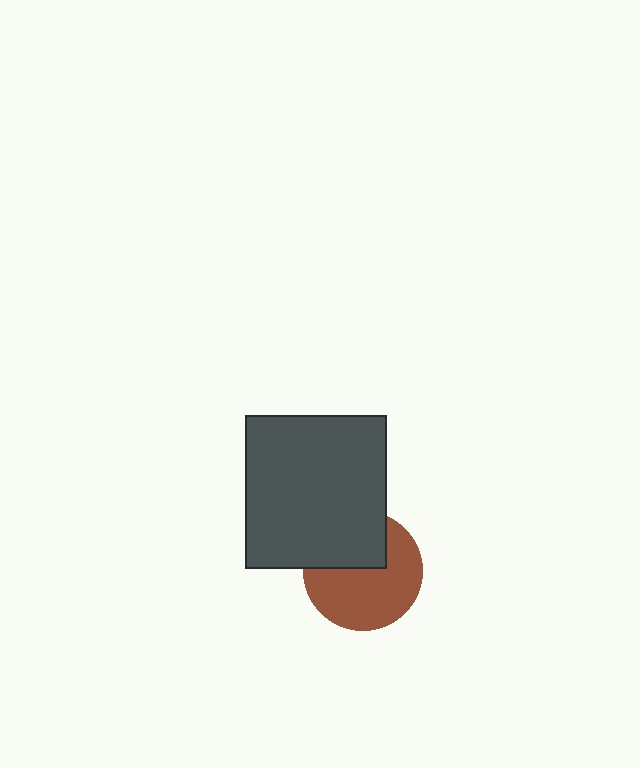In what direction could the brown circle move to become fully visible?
The brown circle could move down. That would shift it out from behind the dark gray rectangle entirely.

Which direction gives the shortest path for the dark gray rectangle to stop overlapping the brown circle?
Moving up gives the shortest separation.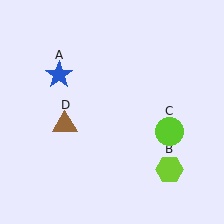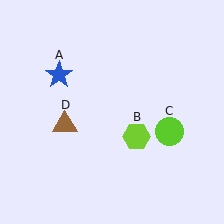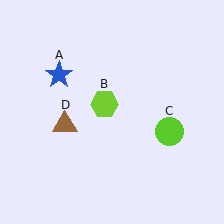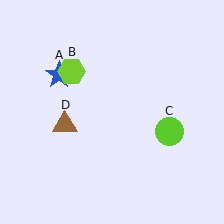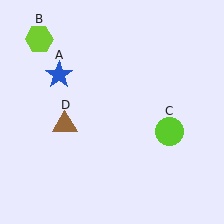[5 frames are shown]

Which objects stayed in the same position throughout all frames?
Blue star (object A) and lime circle (object C) and brown triangle (object D) remained stationary.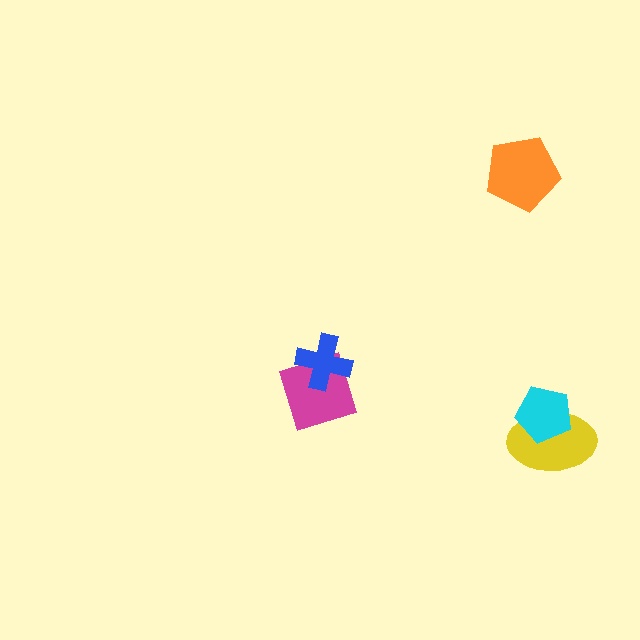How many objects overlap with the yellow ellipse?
1 object overlaps with the yellow ellipse.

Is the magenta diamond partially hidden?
Yes, it is partially covered by another shape.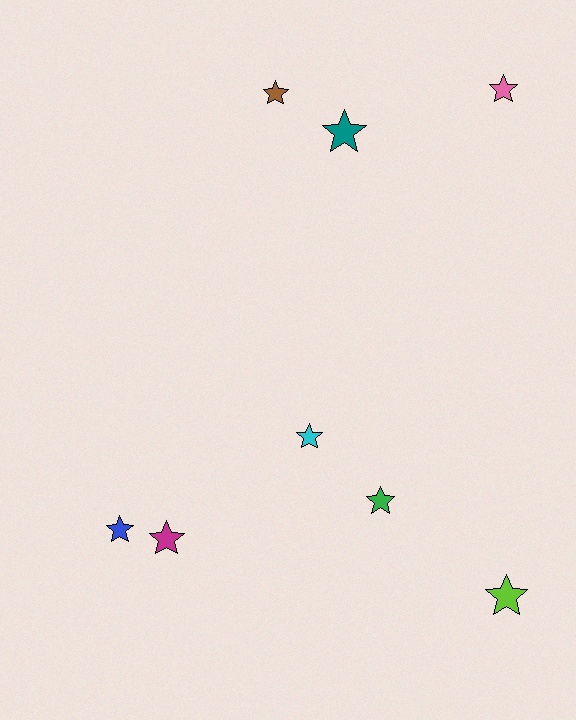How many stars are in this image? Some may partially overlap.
There are 8 stars.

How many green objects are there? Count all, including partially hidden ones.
There is 1 green object.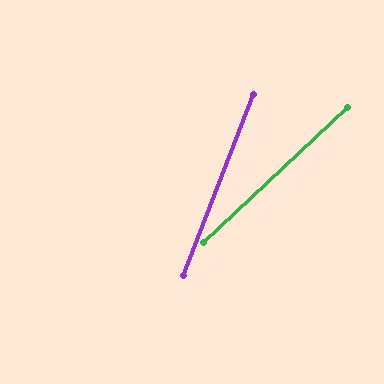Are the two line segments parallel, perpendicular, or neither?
Neither parallel nor perpendicular — they differ by about 26°.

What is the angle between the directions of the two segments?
Approximately 26 degrees.